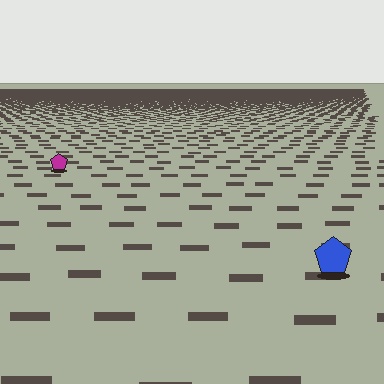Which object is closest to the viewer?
The blue pentagon is closest. The texture marks near it are larger and more spread out.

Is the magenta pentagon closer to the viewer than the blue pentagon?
No. The blue pentagon is closer — you can tell from the texture gradient: the ground texture is coarser near it.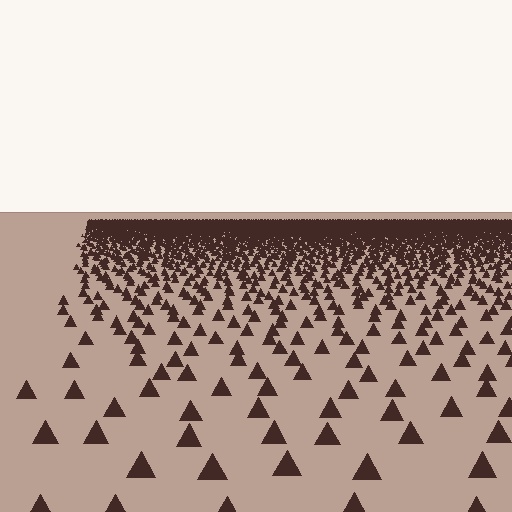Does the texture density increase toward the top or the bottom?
Density increases toward the top.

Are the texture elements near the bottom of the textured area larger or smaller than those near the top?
Larger. Near the bottom, elements are closer to the viewer and appear at a bigger on-screen size.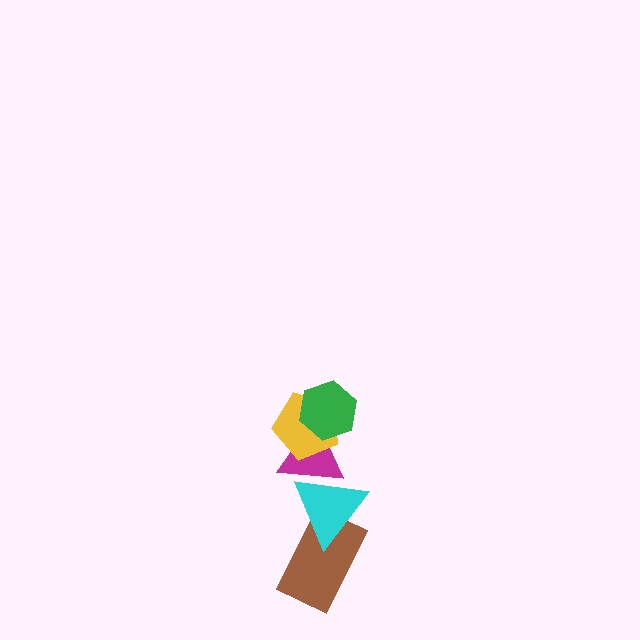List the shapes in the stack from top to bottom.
From top to bottom: the green hexagon, the yellow pentagon, the magenta triangle, the cyan triangle, the brown rectangle.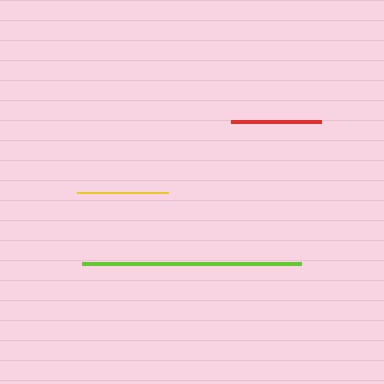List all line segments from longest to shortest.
From longest to shortest: lime, yellow, red.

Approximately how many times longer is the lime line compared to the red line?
The lime line is approximately 2.4 times the length of the red line.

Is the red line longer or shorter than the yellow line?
The yellow line is longer than the red line.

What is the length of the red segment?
The red segment is approximately 90 pixels long.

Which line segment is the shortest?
The red line is the shortest at approximately 90 pixels.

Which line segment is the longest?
The lime line is the longest at approximately 219 pixels.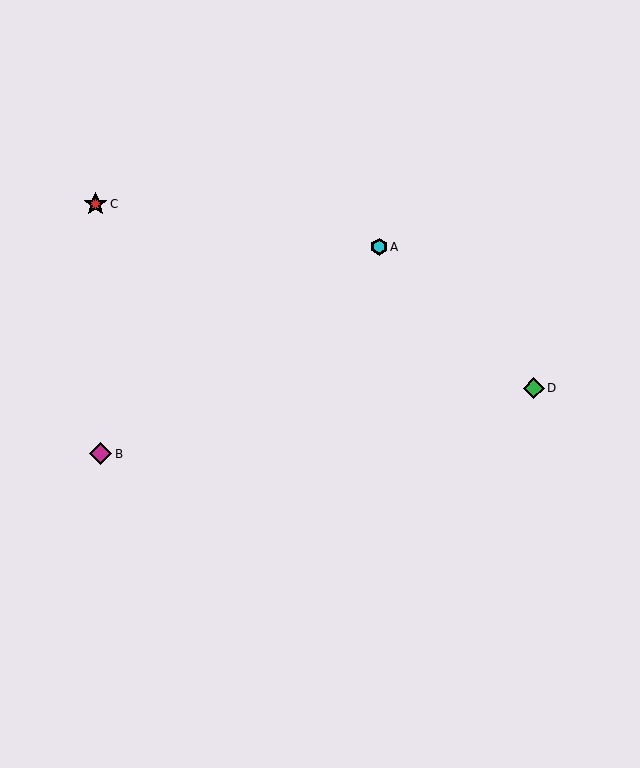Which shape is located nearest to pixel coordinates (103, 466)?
The magenta diamond (labeled B) at (101, 454) is nearest to that location.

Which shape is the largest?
The red star (labeled C) is the largest.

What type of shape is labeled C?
Shape C is a red star.